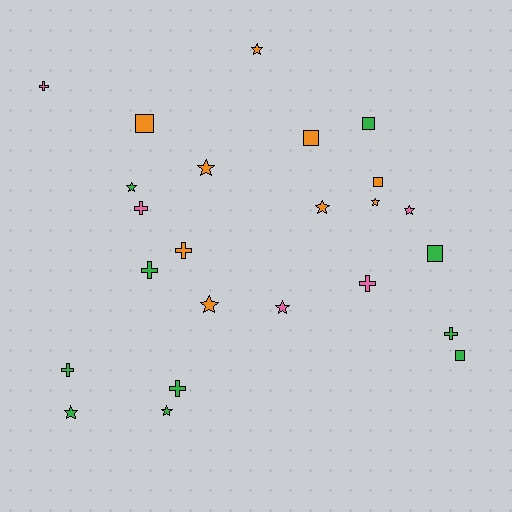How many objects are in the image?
There are 24 objects.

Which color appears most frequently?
Green, with 10 objects.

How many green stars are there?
There are 3 green stars.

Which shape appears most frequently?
Star, with 10 objects.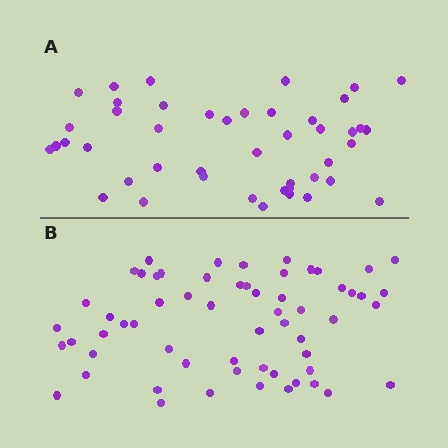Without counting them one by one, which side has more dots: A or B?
Region B (the bottom region) has more dots.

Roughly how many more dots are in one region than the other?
Region B has approximately 15 more dots than region A.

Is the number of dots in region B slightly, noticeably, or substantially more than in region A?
Region B has noticeably more, but not dramatically so. The ratio is roughly 1.3 to 1.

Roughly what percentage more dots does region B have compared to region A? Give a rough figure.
About 35% more.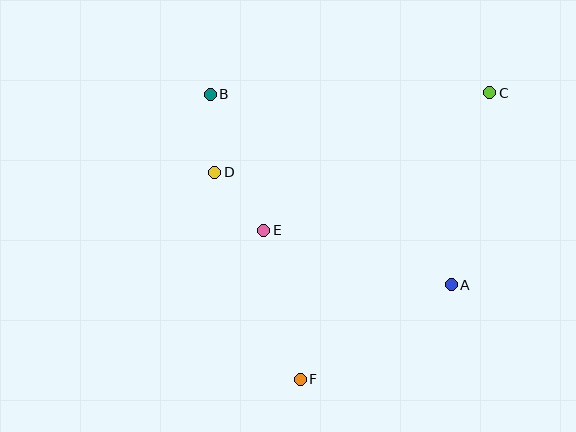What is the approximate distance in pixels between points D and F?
The distance between D and F is approximately 224 pixels.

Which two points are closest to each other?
Points D and E are closest to each other.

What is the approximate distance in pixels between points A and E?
The distance between A and E is approximately 195 pixels.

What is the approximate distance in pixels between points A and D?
The distance between A and D is approximately 262 pixels.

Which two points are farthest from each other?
Points C and F are farthest from each other.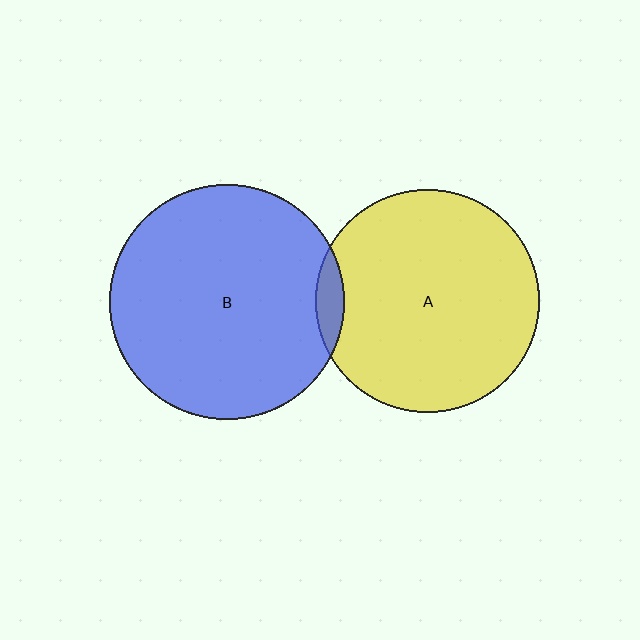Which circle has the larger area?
Circle B (blue).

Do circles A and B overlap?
Yes.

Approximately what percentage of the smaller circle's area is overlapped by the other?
Approximately 5%.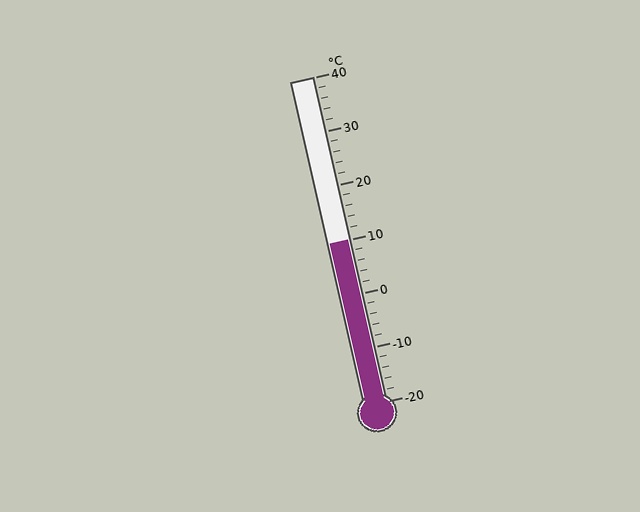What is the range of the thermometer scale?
The thermometer scale ranges from -20°C to 40°C.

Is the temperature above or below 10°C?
The temperature is at 10°C.